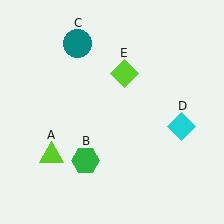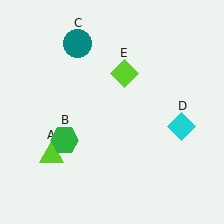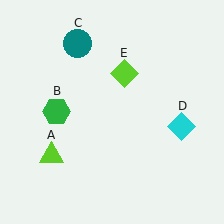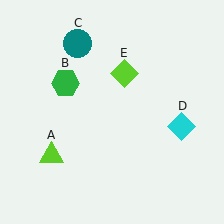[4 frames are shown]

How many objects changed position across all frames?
1 object changed position: green hexagon (object B).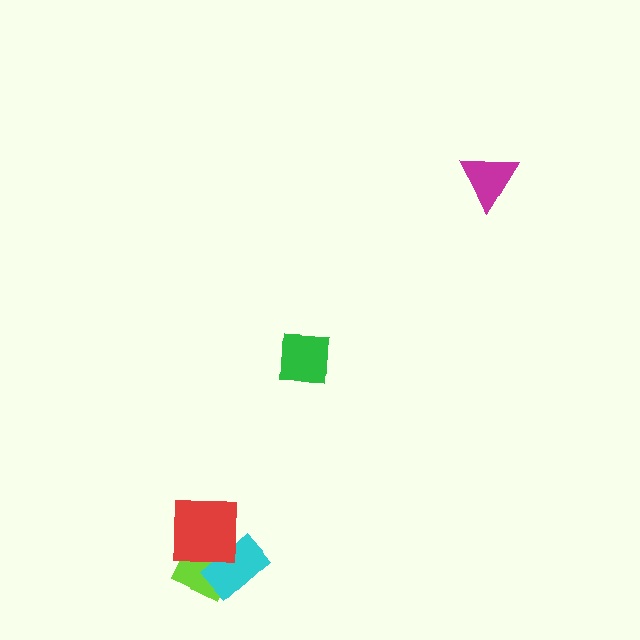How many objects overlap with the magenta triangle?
0 objects overlap with the magenta triangle.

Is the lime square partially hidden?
Yes, it is partially covered by another shape.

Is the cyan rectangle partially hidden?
Yes, it is partially covered by another shape.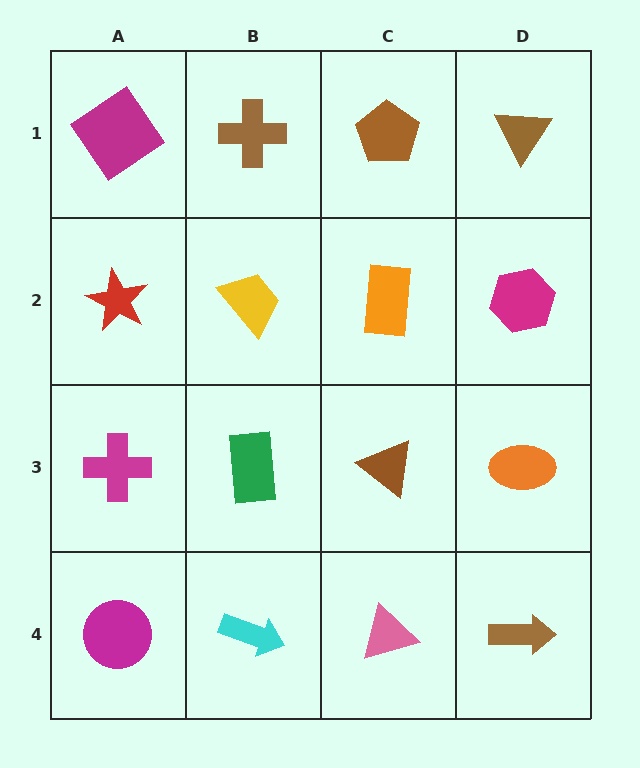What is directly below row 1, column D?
A magenta hexagon.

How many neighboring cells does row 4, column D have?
2.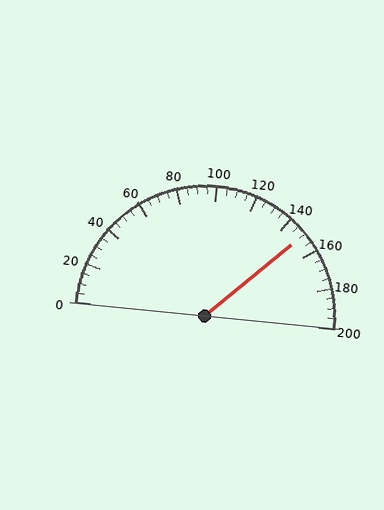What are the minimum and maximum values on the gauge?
The gauge ranges from 0 to 200.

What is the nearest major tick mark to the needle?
The nearest major tick mark is 160.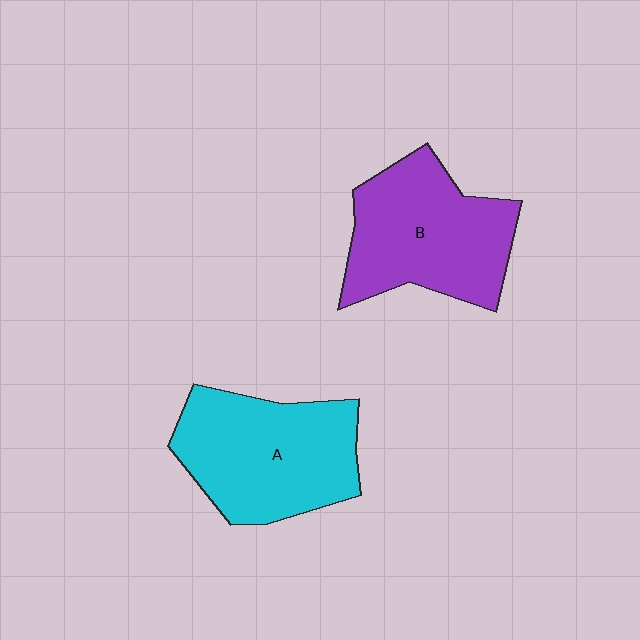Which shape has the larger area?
Shape A (cyan).